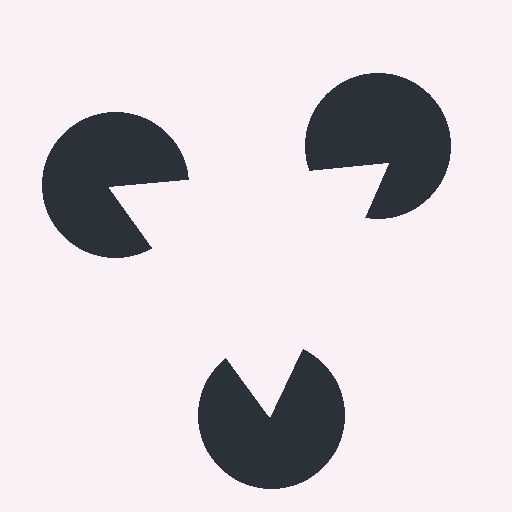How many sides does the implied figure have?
3 sides.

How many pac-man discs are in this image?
There are 3 — one at each vertex of the illusory triangle.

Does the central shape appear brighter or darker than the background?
It typically appears slightly brighter than the background, even though no actual brightness change is drawn.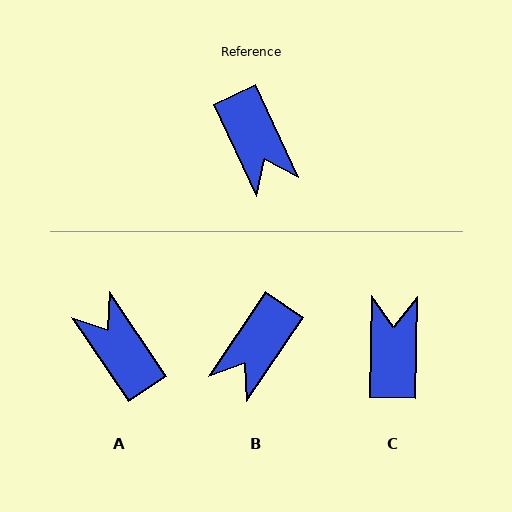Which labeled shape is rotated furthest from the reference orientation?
A, about 171 degrees away.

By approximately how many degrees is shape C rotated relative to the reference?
Approximately 154 degrees counter-clockwise.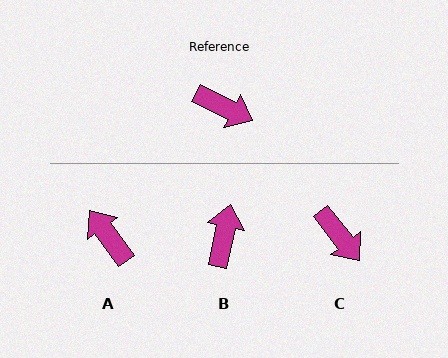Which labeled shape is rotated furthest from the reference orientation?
A, about 152 degrees away.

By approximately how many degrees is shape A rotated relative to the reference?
Approximately 152 degrees counter-clockwise.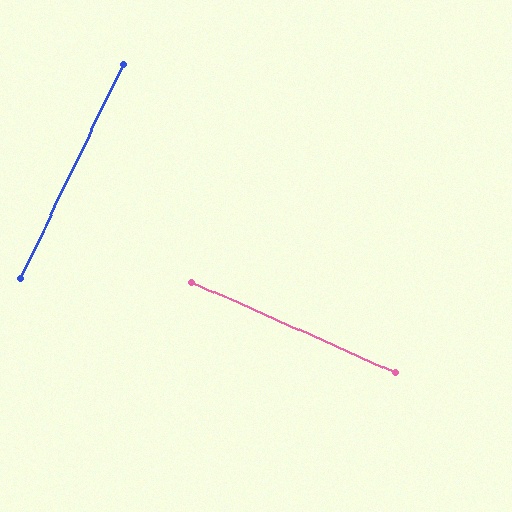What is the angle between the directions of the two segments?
Approximately 89 degrees.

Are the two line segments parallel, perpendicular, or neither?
Perpendicular — they meet at approximately 89°.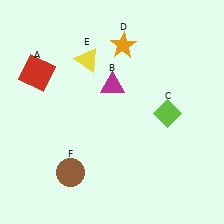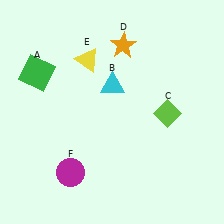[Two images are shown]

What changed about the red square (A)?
In Image 1, A is red. In Image 2, it changed to green.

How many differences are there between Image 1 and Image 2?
There are 3 differences between the two images.